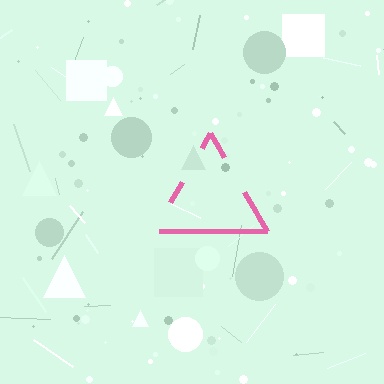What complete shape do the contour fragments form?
The contour fragments form a triangle.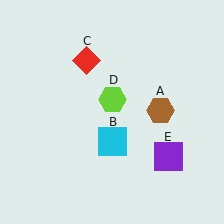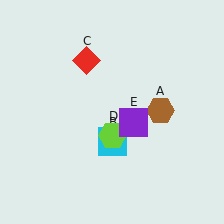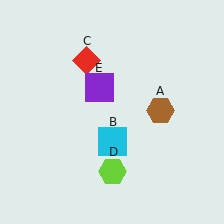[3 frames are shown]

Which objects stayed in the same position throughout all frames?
Brown hexagon (object A) and cyan square (object B) and red diamond (object C) remained stationary.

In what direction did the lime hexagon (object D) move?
The lime hexagon (object D) moved down.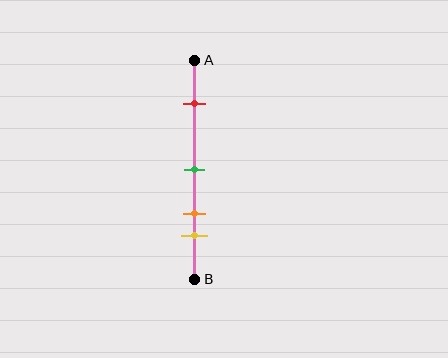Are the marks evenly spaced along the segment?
No, the marks are not evenly spaced.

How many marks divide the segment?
There are 4 marks dividing the segment.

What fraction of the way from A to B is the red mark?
The red mark is approximately 20% (0.2) of the way from A to B.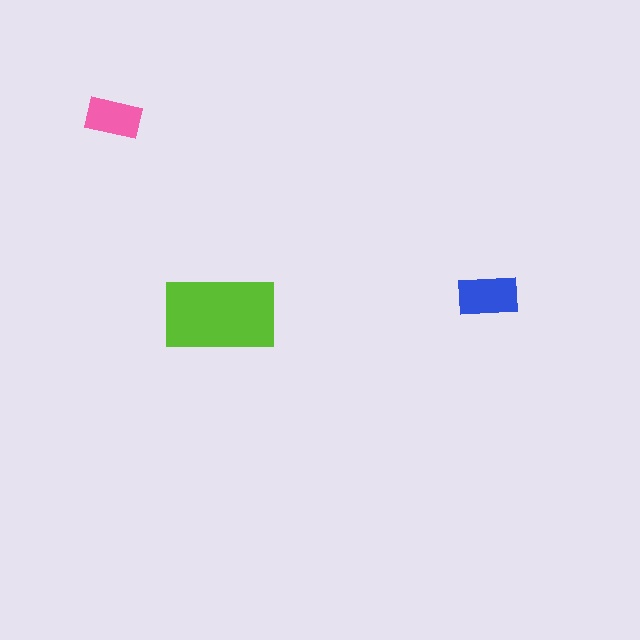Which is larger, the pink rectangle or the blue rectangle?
The blue one.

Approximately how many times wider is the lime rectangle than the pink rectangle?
About 2 times wider.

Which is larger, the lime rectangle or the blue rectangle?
The lime one.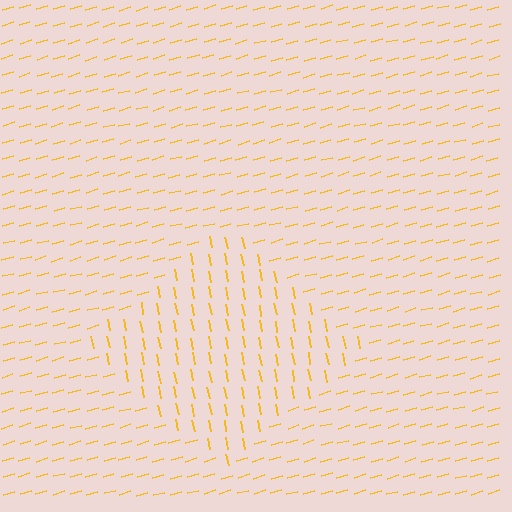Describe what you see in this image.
The image is filled with small yellow line segments. A diamond region in the image has lines oriented differently from the surrounding lines, creating a visible texture boundary.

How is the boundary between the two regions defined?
The boundary is defined purely by a change in line orientation (approximately 85 degrees difference). All lines are the same color and thickness.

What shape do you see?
I see a diamond.